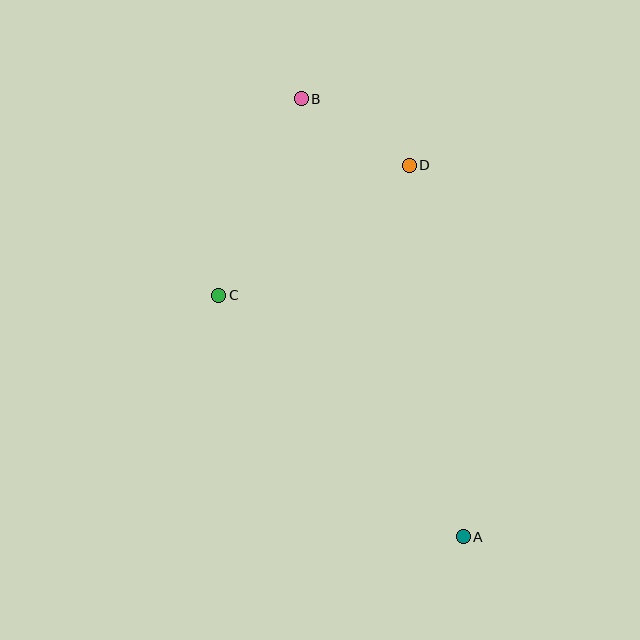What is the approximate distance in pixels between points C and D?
The distance between C and D is approximately 231 pixels.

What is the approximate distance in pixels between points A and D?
The distance between A and D is approximately 375 pixels.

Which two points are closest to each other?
Points B and D are closest to each other.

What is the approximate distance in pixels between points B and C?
The distance between B and C is approximately 213 pixels.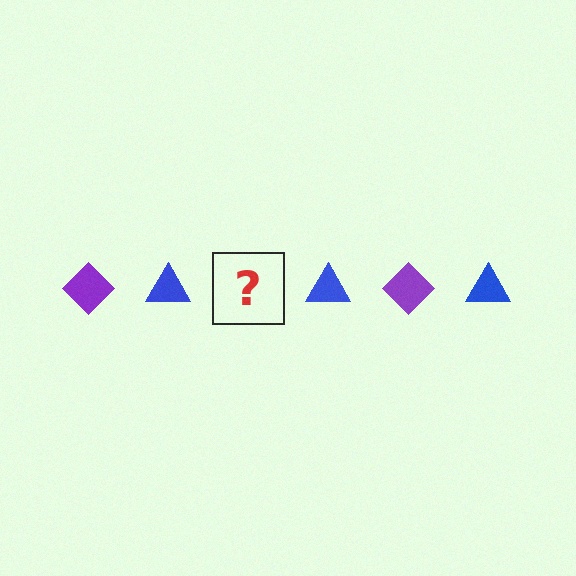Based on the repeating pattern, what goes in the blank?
The blank should be a purple diamond.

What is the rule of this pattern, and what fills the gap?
The rule is that the pattern alternates between purple diamond and blue triangle. The gap should be filled with a purple diamond.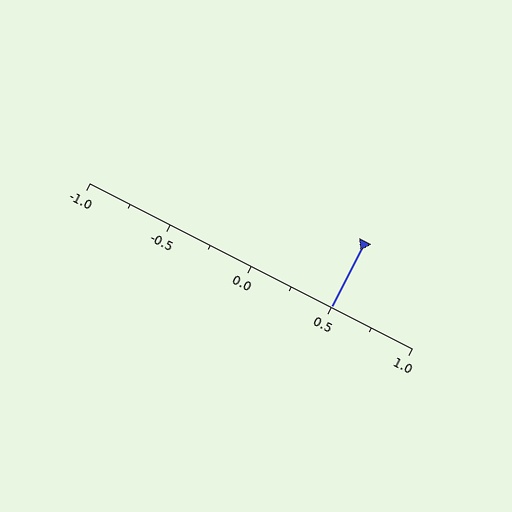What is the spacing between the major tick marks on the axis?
The major ticks are spaced 0.5 apart.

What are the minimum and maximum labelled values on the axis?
The axis runs from -1.0 to 1.0.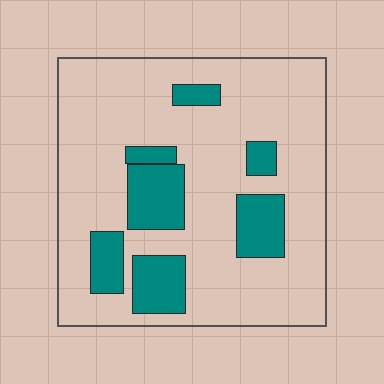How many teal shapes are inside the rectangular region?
7.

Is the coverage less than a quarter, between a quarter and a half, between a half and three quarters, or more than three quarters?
Less than a quarter.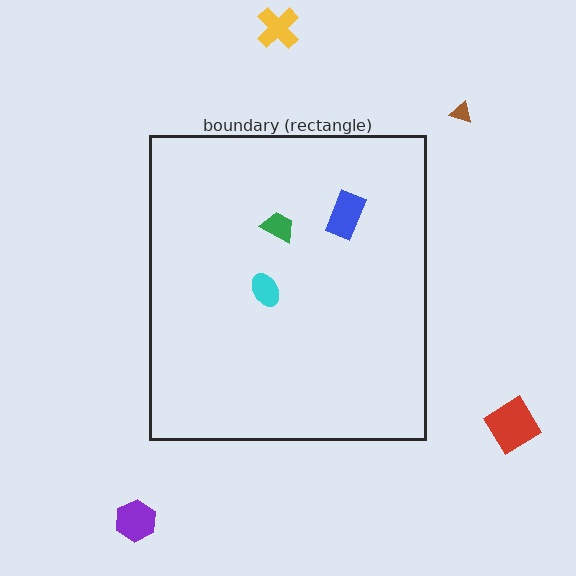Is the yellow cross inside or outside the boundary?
Outside.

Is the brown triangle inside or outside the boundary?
Outside.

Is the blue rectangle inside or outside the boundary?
Inside.